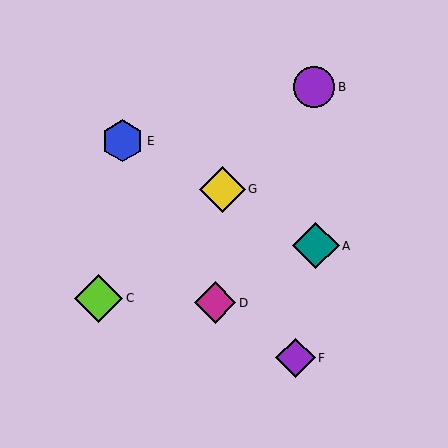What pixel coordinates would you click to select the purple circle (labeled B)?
Click at (314, 87) to select the purple circle B.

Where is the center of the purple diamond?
The center of the purple diamond is at (295, 358).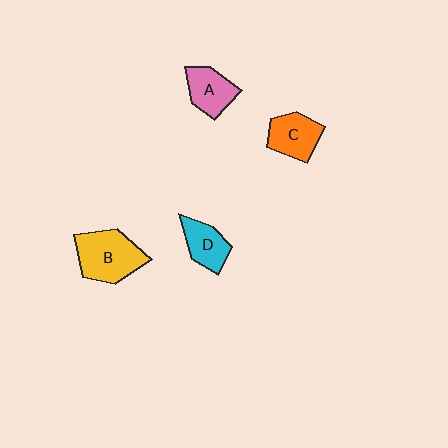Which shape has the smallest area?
Shape D (cyan).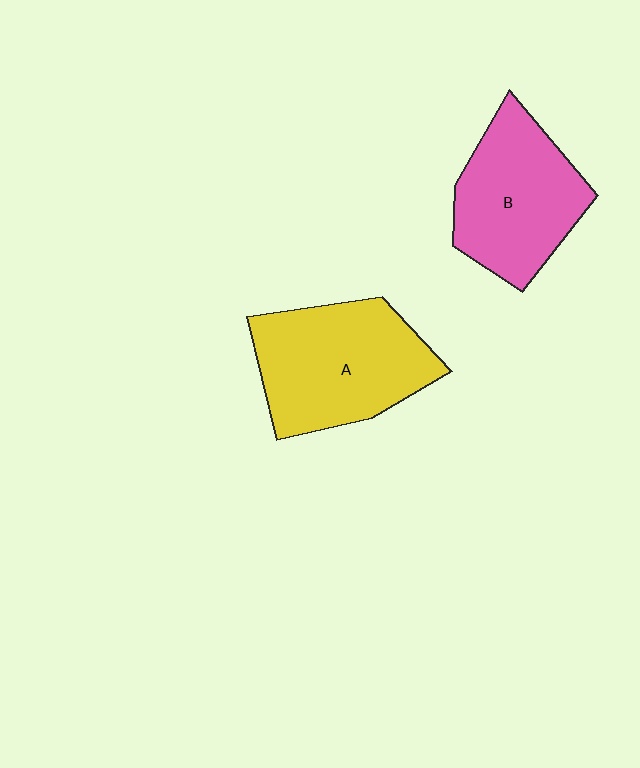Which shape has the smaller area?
Shape B (pink).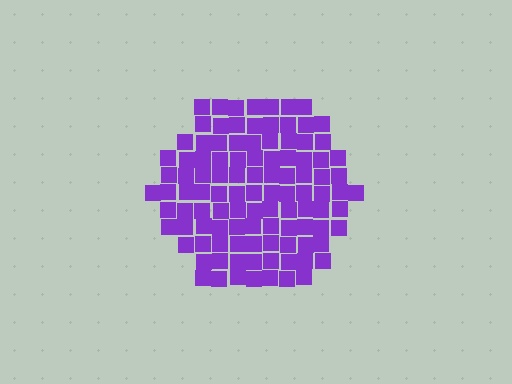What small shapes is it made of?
It is made of small squares.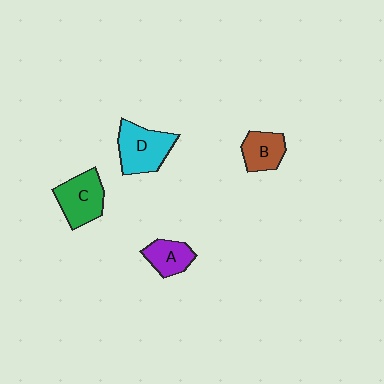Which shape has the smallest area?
Shape A (purple).